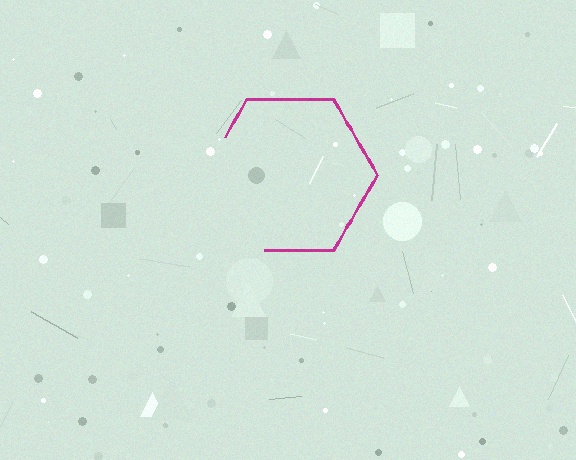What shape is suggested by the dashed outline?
The dashed outline suggests a hexagon.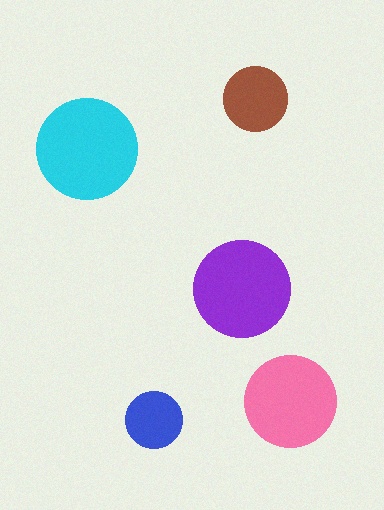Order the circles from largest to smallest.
the cyan one, the purple one, the pink one, the brown one, the blue one.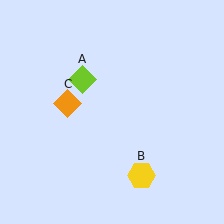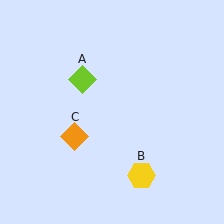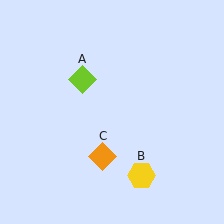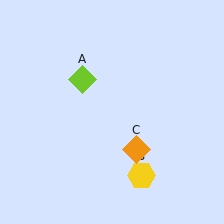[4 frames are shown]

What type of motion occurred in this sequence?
The orange diamond (object C) rotated counterclockwise around the center of the scene.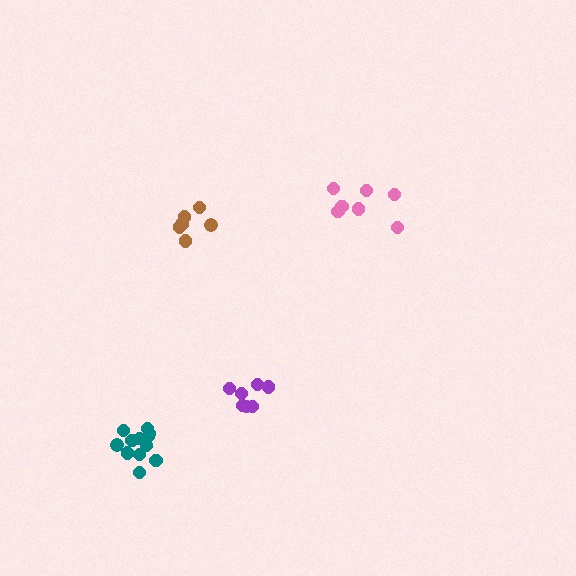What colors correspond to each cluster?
The clusters are colored: purple, brown, pink, teal.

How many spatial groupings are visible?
There are 4 spatial groupings.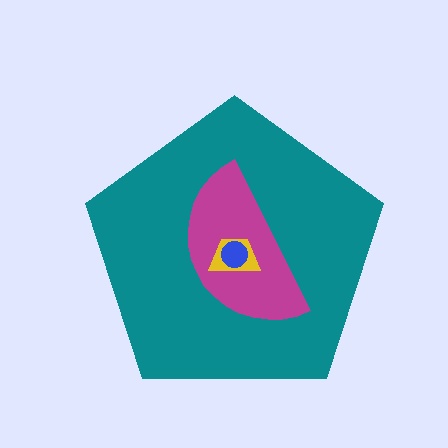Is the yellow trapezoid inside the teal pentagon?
Yes.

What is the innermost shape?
The blue circle.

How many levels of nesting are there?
4.